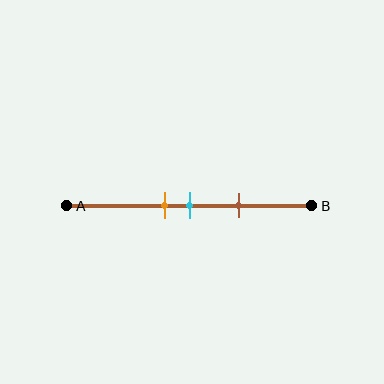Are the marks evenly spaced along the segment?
Yes, the marks are approximately evenly spaced.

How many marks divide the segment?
There are 3 marks dividing the segment.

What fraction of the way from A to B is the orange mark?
The orange mark is approximately 40% (0.4) of the way from A to B.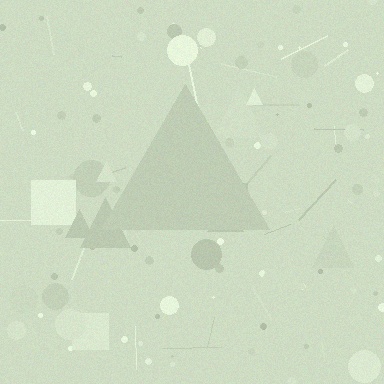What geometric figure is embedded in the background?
A triangle is embedded in the background.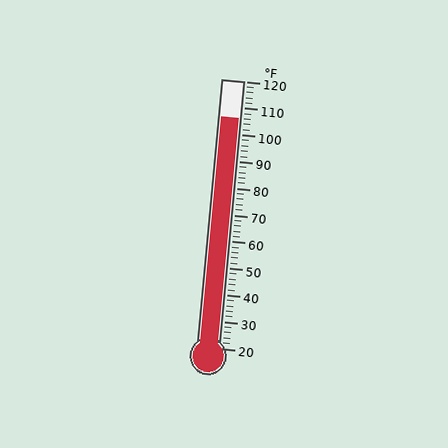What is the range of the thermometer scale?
The thermometer scale ranges from 20°F to 120°F.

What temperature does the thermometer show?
The thermometer shows approximately 106°F.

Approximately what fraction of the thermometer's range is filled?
The thermometer is filled to approximately 85% of its range.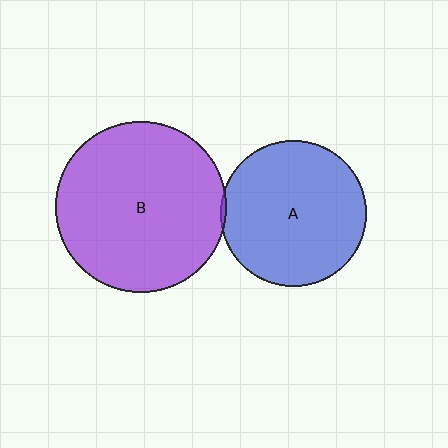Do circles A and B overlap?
Yes.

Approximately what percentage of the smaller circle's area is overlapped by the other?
Approximately 5%.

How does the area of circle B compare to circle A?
Approximately 1.4 times.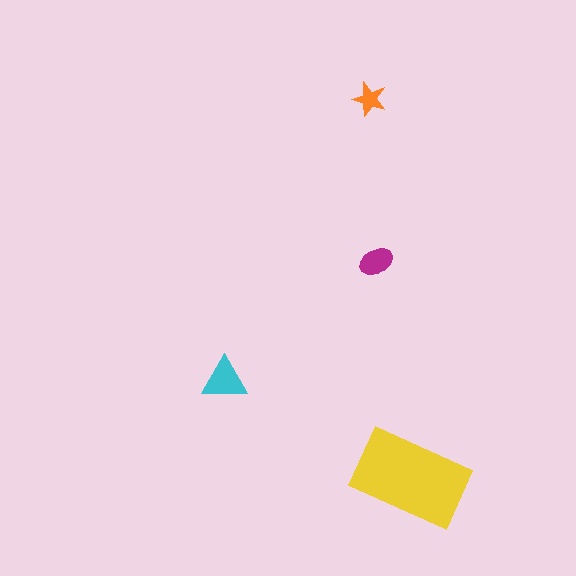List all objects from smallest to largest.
The orange star, the magenta ellipse, the cyan triangle, the yellow rectangle.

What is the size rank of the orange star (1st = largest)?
4th.